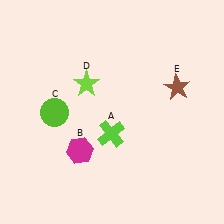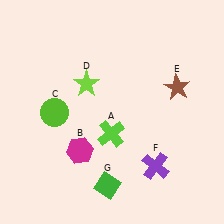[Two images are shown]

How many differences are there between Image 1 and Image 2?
There are 2 differences between the two images.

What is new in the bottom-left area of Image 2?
A green diamond (G) was added in the bottom-left area of Image 2.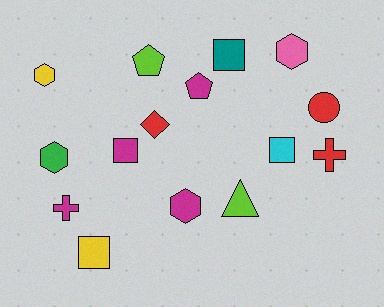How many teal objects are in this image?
There is 1 teal object.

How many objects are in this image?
There are 15 objects.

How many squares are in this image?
There are 4 squares.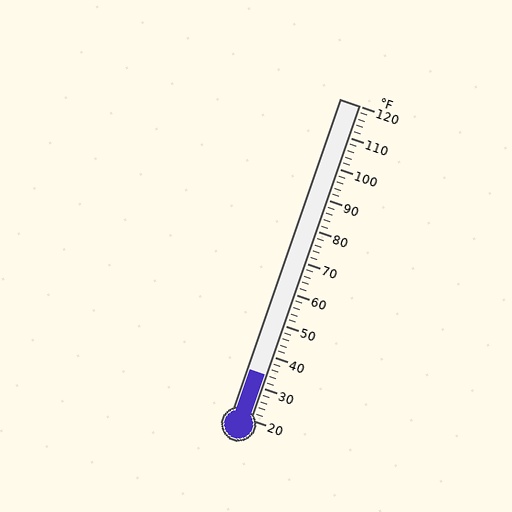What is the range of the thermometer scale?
The thermometer scale ranges from 20°F to 120°F.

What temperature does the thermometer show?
The thermometer shows approximately 34°F.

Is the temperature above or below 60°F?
The temperature is below 60°F.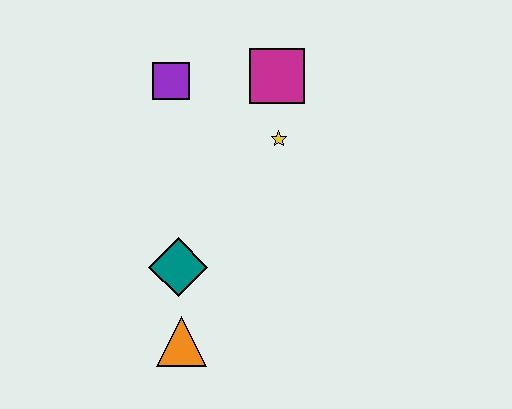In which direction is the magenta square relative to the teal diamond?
The magenta square is above the teal diamond.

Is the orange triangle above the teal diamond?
No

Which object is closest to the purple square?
The magenta square is closest to the purple square.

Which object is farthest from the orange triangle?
The magenta square is farthest from the orange triangle.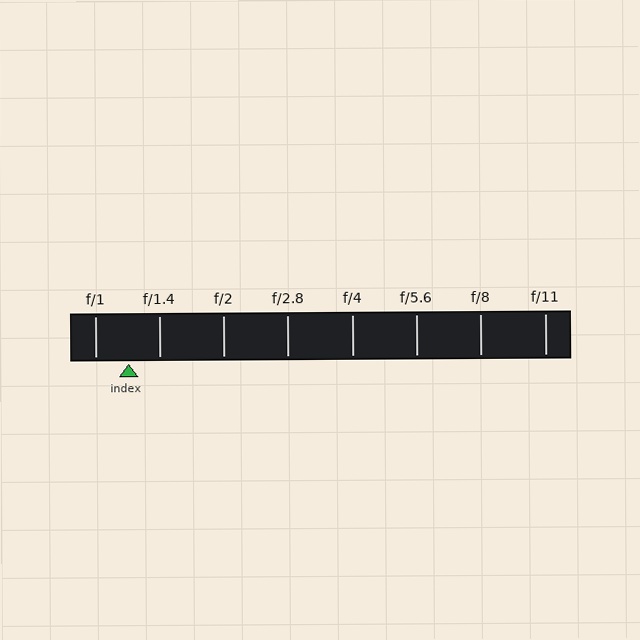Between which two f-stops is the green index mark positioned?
The index mark is between f/1 and f/1.4.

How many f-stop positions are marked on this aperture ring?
There are 8 f-stop positions marked.